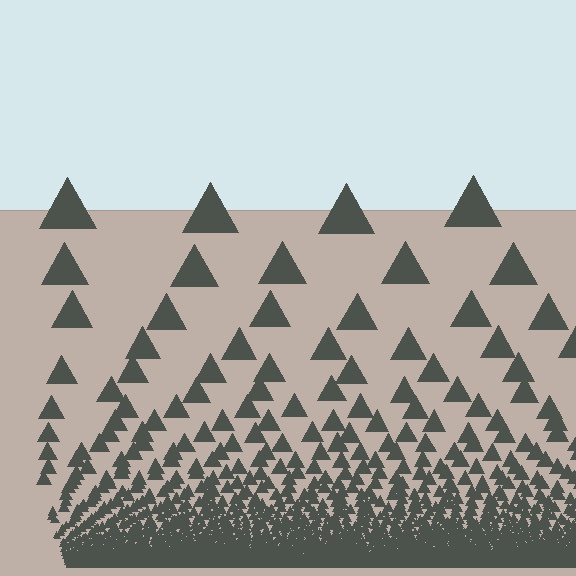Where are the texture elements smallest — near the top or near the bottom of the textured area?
Near the bottom.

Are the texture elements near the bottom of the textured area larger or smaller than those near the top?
Smaller. The gradient is inverted — elements near the bottom are smaller and denser.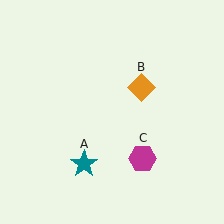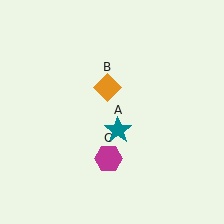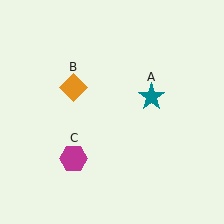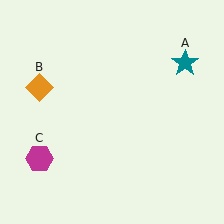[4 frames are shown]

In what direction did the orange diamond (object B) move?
The orange diamond (object B) moved left.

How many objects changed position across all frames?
3 objects changed position: teal star (object A), orange diamond (object B), magenta hexagon (object C).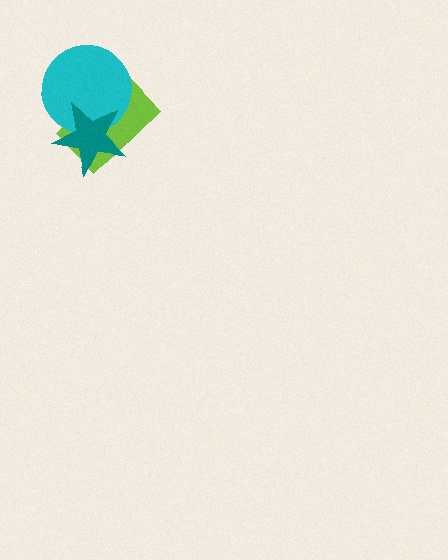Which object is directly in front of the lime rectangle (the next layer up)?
The cyan circle is directly in front of the lime rectangle.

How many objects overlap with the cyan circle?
2 objects overlap with the cyan circle.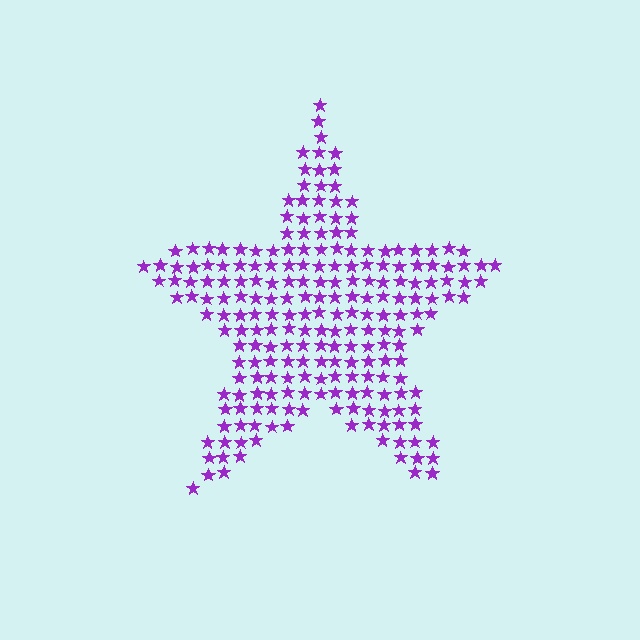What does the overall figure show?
The overall figure shows a star.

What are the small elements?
The small elements are stars.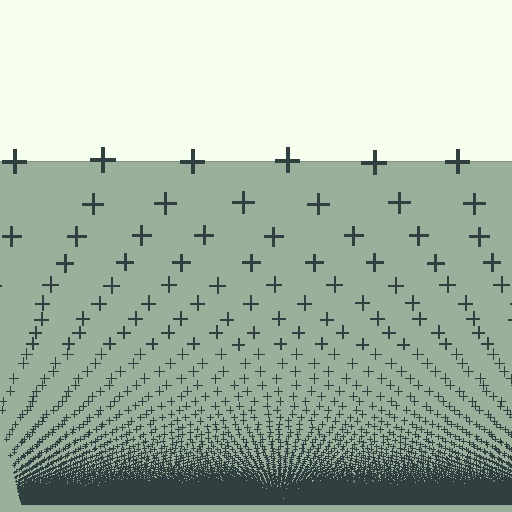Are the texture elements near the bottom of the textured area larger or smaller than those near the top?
Smaller. The gradient is inverted — elements near the bottom are smaller and denser.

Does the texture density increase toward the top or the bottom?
Density increases toward the bottom.